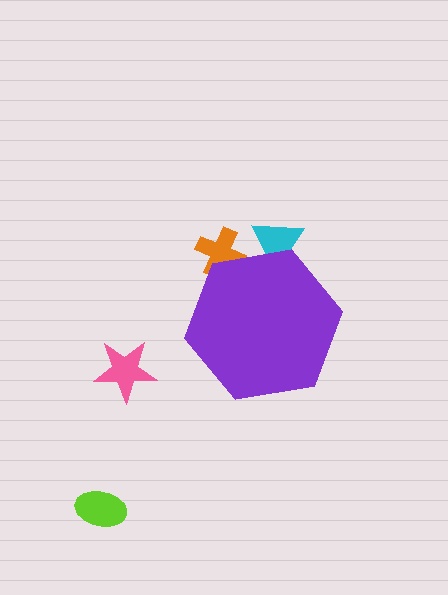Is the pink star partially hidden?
No, the pink star is fully visible.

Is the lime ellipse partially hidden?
No, the lime ellipse is fully visible.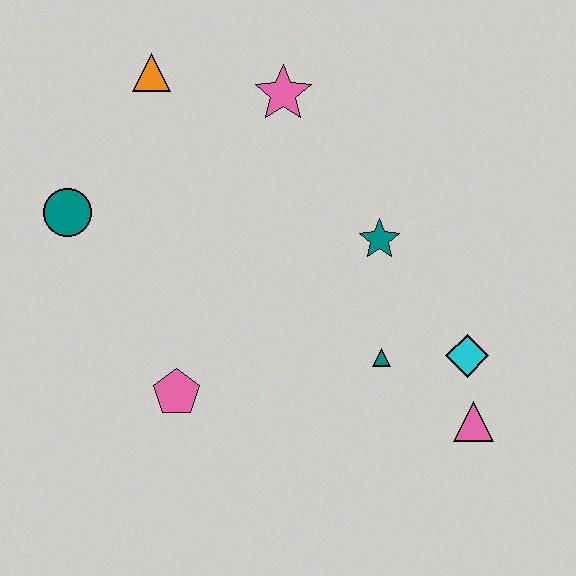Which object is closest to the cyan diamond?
The pink triangle is closest to the cyan diamond.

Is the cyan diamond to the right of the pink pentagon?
Yes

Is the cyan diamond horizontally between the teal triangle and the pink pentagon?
No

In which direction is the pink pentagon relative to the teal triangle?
The pink pentagon is to the left of the teal triangle.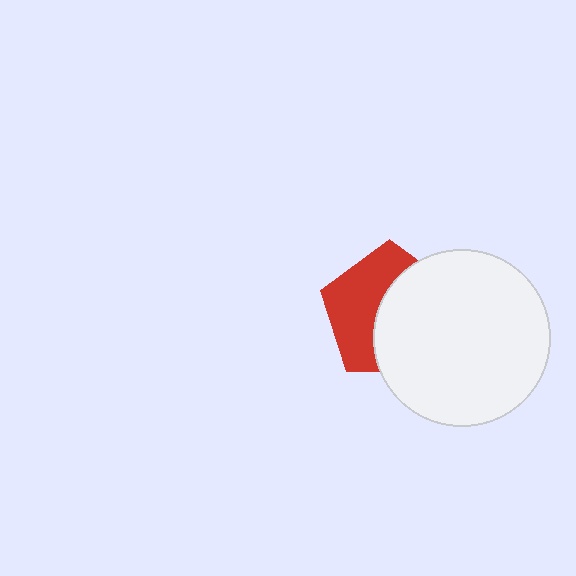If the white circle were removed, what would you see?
You would see the complete red pentagon.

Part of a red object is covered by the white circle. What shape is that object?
It is a pentagon.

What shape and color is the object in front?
The object in front is a white circle.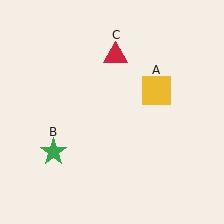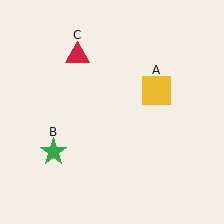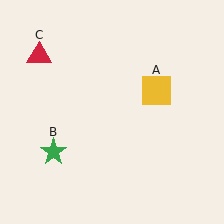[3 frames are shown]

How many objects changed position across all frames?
1 object changed position: red triangle (object C).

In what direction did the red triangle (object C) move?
The red triangle (object C) moved left.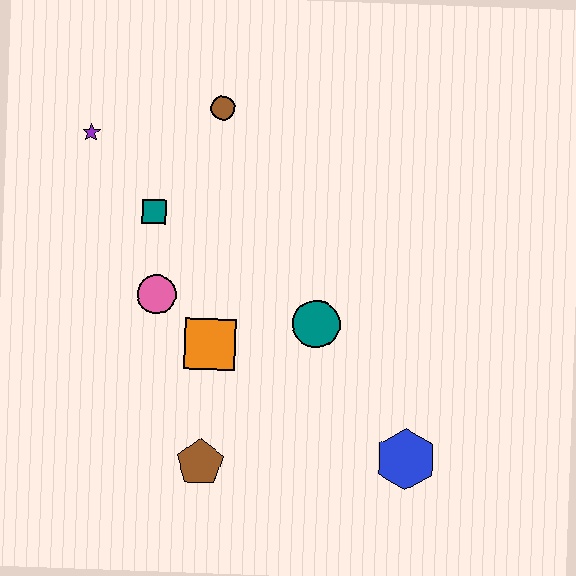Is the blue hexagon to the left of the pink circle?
No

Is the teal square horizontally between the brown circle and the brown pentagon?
No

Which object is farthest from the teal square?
The blue hexagon is farthest from the teal square.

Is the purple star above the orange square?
Yes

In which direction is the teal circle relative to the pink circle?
The teal circle is to the right of the pink circle.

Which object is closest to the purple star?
The teal square is closest to the purple star.